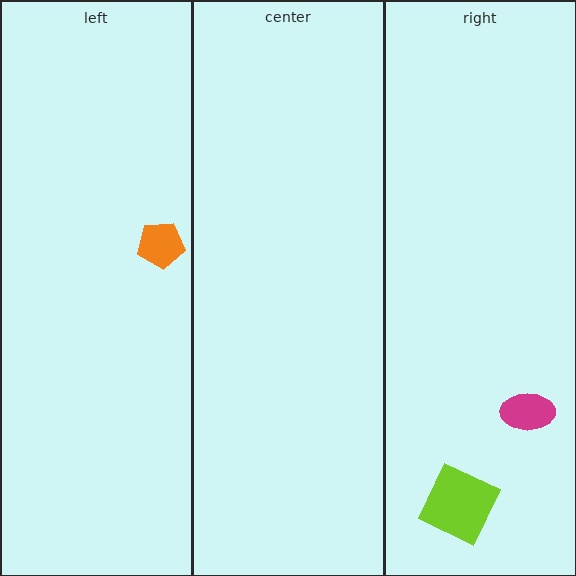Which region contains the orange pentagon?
The left region.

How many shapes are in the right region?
2.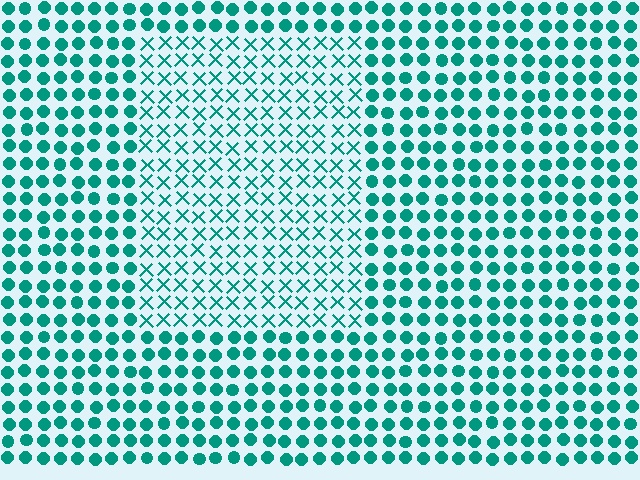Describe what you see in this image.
The image is filled with small teal elements arranged in a uniform grid. A rectangle-shaped region contains X marks, while the surrounding area contains circles. The boundary is defined purely by the change in element shape.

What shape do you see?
I see a rectangle.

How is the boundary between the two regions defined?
The boundary is defined by a change in element shape: X marks inside vs. circles outside. All elements share the same color and spacing.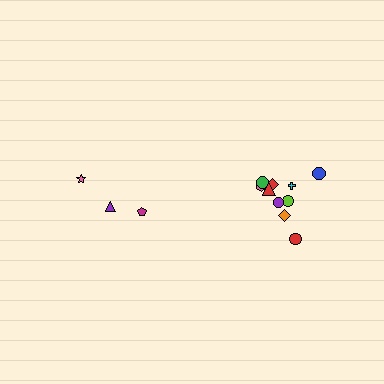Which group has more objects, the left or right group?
The right group.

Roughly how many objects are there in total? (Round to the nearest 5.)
Roughly 15 objects in total.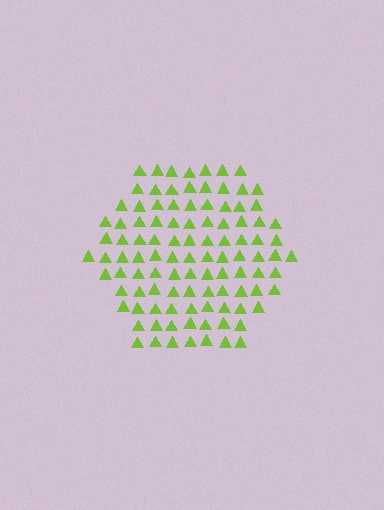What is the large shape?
The large shape is a hexagon.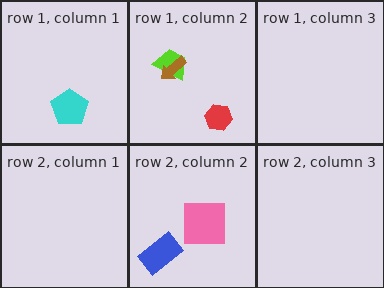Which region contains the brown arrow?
The row 1, column 2 region.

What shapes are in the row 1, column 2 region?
The lime trapezoid, the brown arrow, the red hexagon.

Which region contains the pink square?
The row 2, column 2 region.